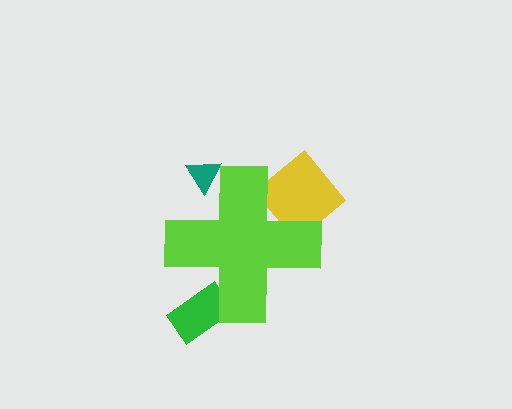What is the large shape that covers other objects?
A lime cross.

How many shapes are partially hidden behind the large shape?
3 shapes are partially hidden.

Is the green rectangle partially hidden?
Yes, the green rectangle is partially hidden behind the lime cross.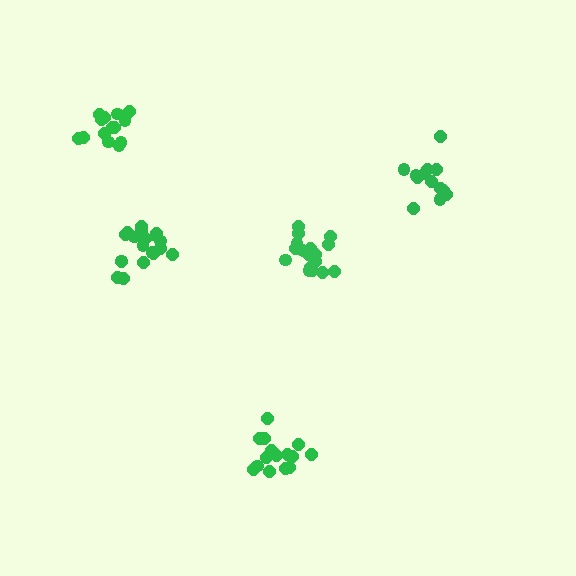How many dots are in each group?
Group 1: 15 dots, Group 2: 17 dots, Group 3: 19 dots, Group 4: 13 dots, Group 5: 14 dots (78 total).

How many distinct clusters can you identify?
There are 5 distinct clusters.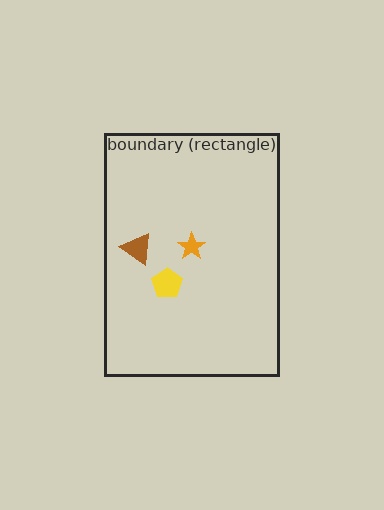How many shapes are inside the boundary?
3 inside, 0 outside.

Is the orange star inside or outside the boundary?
Inside.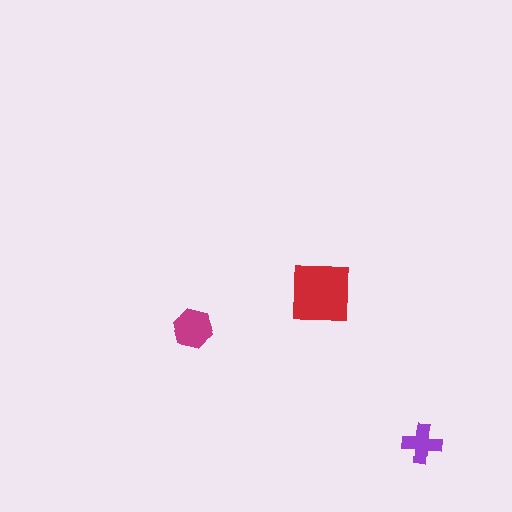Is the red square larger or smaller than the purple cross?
Larger.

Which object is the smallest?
The purple cross.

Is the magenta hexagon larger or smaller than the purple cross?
Larger.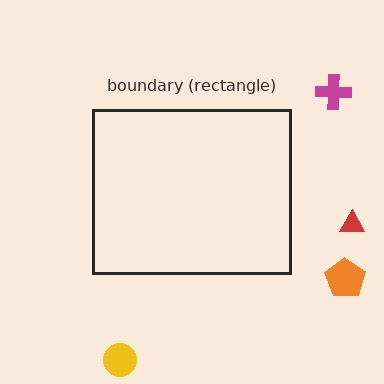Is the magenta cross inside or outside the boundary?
Outside.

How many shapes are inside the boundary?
0 inside, 4 outside.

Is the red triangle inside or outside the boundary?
Outside.